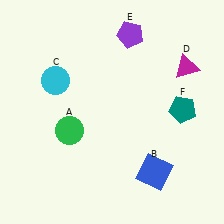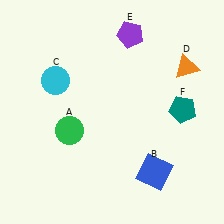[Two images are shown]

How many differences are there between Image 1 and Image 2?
There is 1 difference between the two images.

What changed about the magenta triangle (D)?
In Image 1, D is magenta. In Image 2, it changed to orange.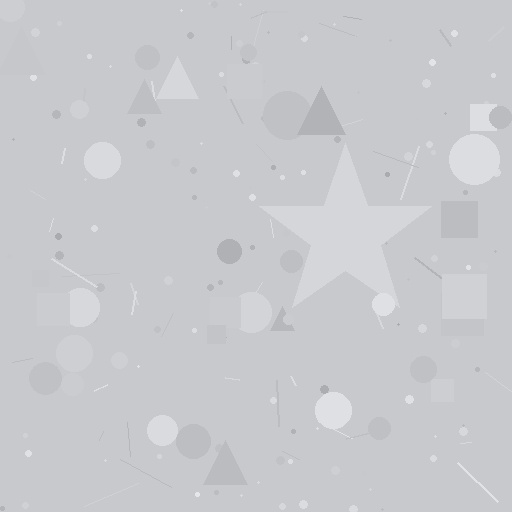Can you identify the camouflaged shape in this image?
The camouflaged shape is a star.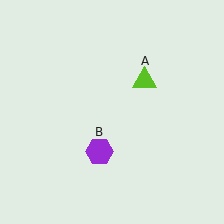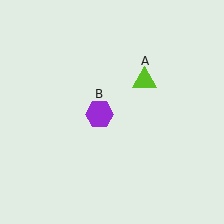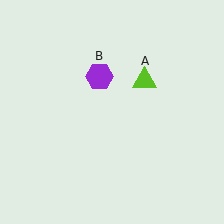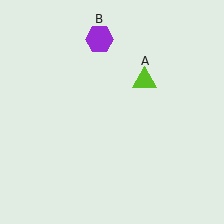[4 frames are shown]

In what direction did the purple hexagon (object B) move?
The purple hexagon (object B) moved up.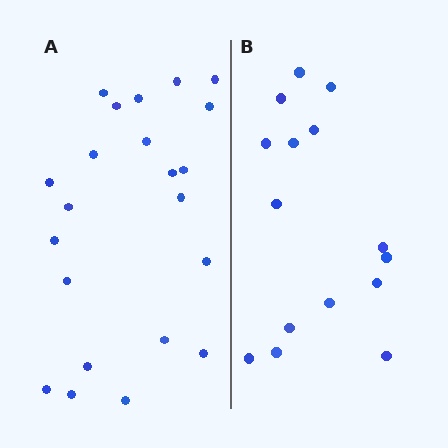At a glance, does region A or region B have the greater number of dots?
Region A (the left region) has more dots.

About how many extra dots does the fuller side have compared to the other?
Region A has roughly 8 or so more dots than region B.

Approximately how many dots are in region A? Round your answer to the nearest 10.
About 20 dots. (The exact count is 22, which rounds to 20.)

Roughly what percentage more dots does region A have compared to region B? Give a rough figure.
About 45% more.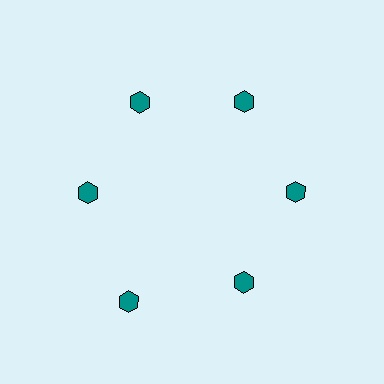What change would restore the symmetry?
The symmetry would be restored by moving it inward, back onto the ring so that all 6 hexagons sit at equal angles and equal distance from the center.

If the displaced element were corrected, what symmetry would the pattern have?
It would have 6-fold rotational symmetry — the pattern would map onto itself every 60 degrees.